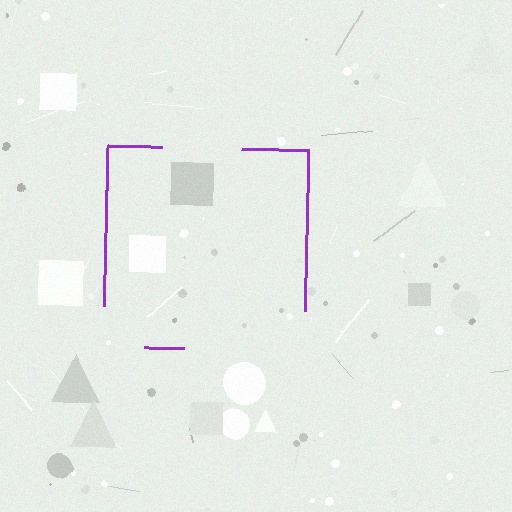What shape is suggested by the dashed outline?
The dashed outline suggests a square.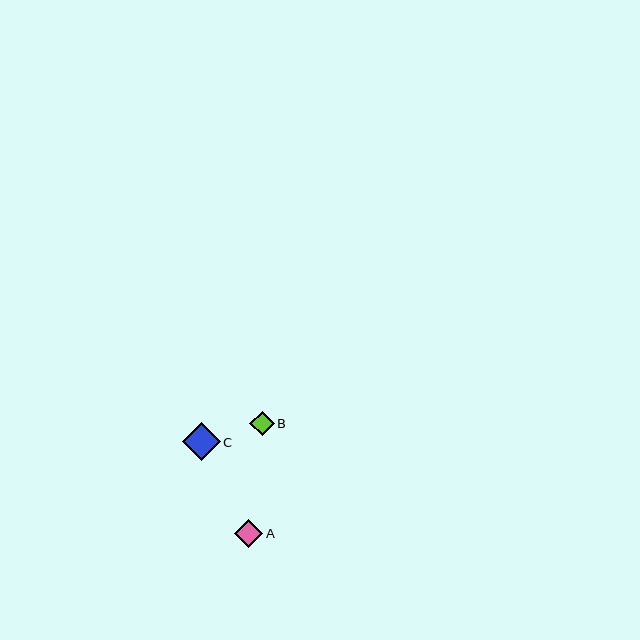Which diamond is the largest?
Diamond C is the largest with a size of approximately 38 pixels.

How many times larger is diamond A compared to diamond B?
Diamond A is approximately 1.1 times the size of diamond B.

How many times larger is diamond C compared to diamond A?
Diamond C is approximately 1.3 times the size of diamond A.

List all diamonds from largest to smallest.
From largest to smallest: C, A, B.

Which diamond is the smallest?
Diamond B is the smallest with a size of approximately 25 pixels.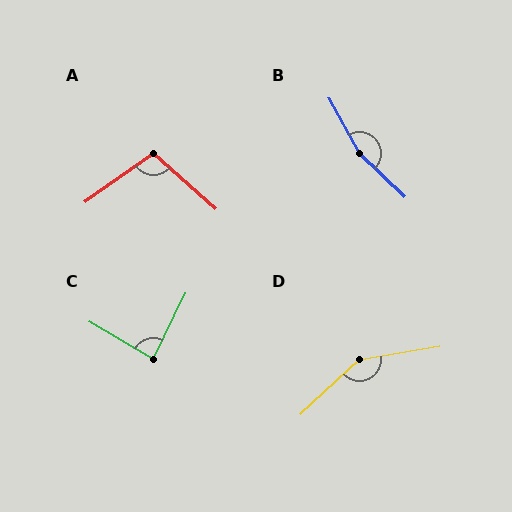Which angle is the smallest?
C, at approximately 85 degrees.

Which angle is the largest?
B, at approximately 163 degrees.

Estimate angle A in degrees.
Approximately 103 degrees.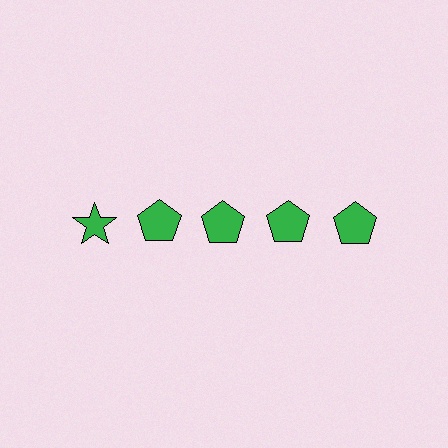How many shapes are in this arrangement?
There are 5 shapes arranged in a grid pattern.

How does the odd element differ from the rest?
It has a different shape: star instead of pentagon.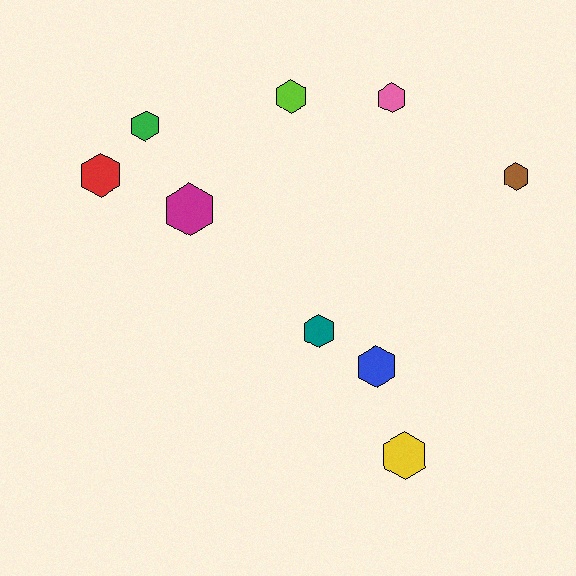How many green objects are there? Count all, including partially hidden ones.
There is 1 green object.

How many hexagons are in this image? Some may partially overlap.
There are 9 hexagons.